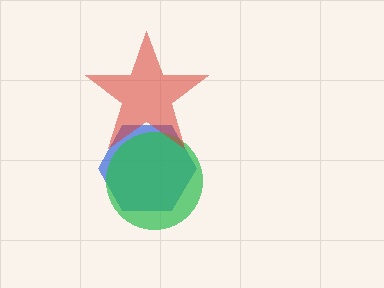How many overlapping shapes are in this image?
There are 3 overlapping shapes in the image.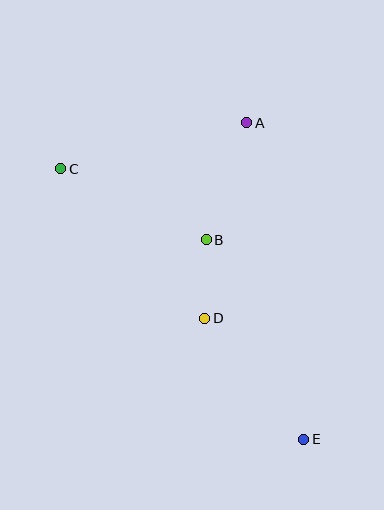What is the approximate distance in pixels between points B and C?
The distance between B and C is approximately 162 pixels.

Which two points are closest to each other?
Points B and D are closest to each other.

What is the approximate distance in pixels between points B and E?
The distance between B and E is approximately 222 pixels.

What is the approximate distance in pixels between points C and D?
The distance between C and D is approximately 208 pixels.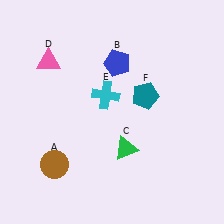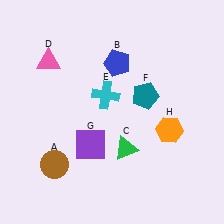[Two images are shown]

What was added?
A purple square (G), an orange hexagon (H) were added in Image 2.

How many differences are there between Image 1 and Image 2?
There are 2 differences between the two images.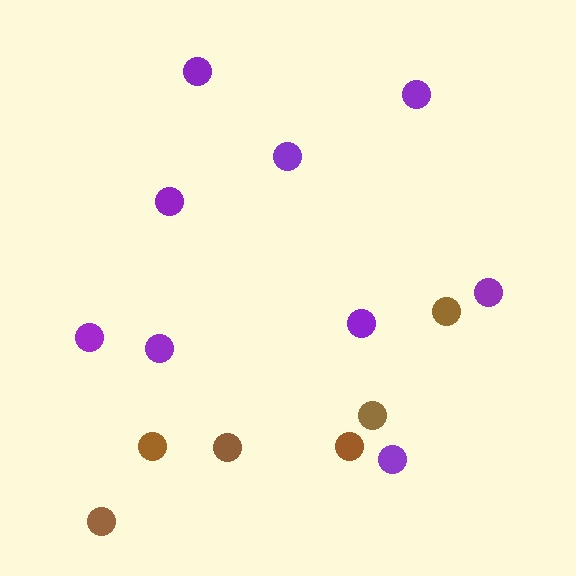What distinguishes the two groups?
There are 2 groups: one group of brown circles (6) and one group of purple circles (9).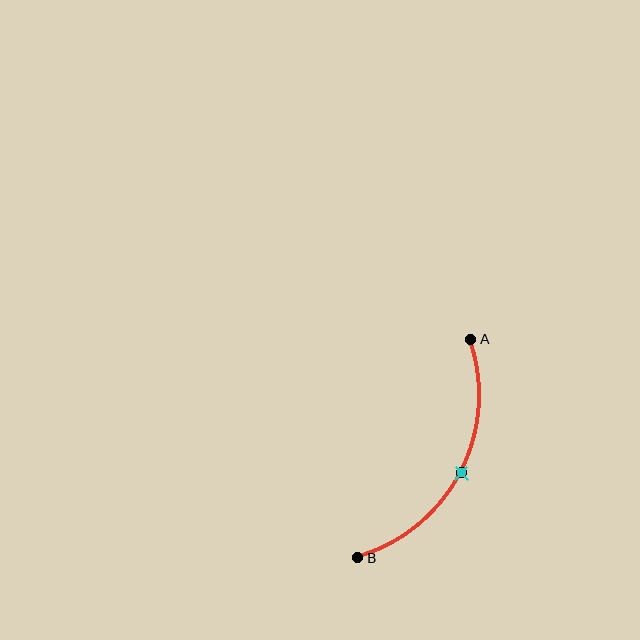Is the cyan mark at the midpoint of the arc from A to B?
Yes. The cyan mark lies on the arc at equal arc-length from both A and B — it is the arc midpoint.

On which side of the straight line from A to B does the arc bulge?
The arc bulges to the right of the straight line connecting A and B.